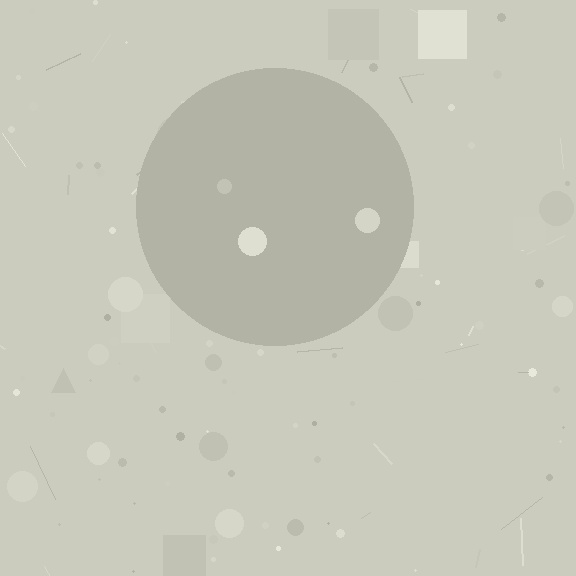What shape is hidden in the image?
A circle is hidden in the image.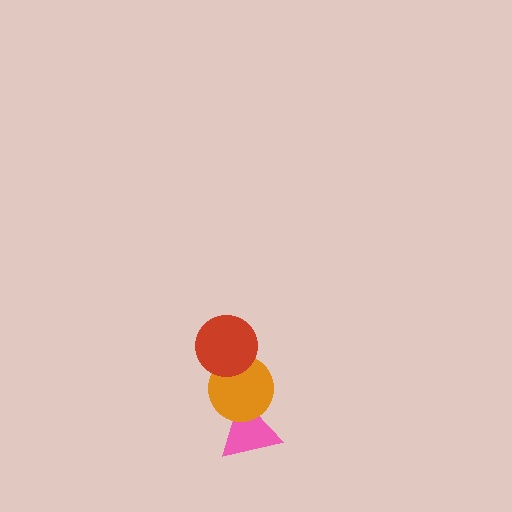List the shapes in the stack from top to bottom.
From top to bottom: the red circle, the orange circle, the pink triangle.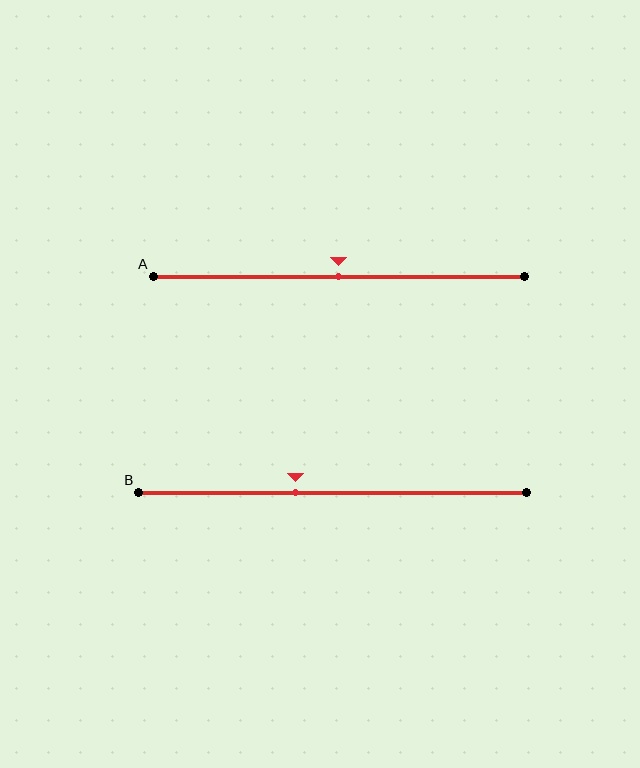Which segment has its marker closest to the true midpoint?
Segment A has its marker closest to the true midpoint.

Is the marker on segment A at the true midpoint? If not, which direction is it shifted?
Yes, the marker on segment A is at the true midpoint.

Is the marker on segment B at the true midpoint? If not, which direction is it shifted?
No, the marker on segment B is shifted to the left by about 10% of the segment length.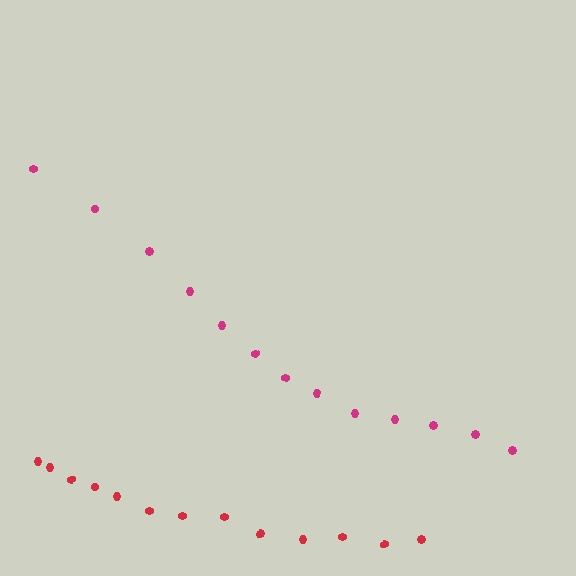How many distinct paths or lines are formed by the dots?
There are 2 distinct paths.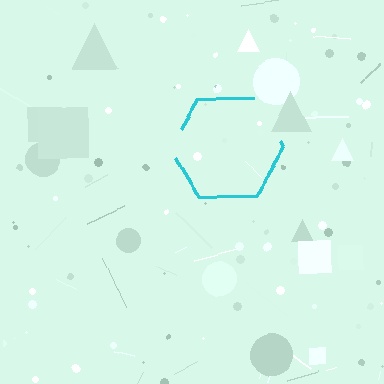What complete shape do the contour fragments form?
The contour fragments form a hexagon.